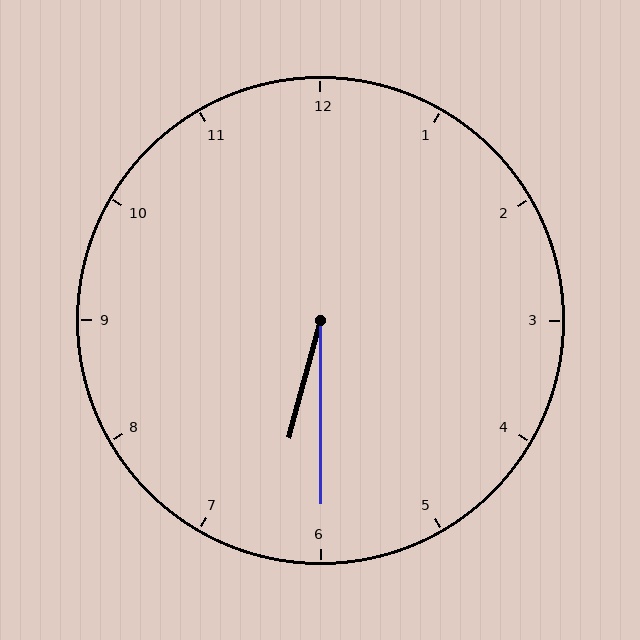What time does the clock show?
6:30.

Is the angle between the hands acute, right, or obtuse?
It is acute.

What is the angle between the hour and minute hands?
Approximately 15 degrees.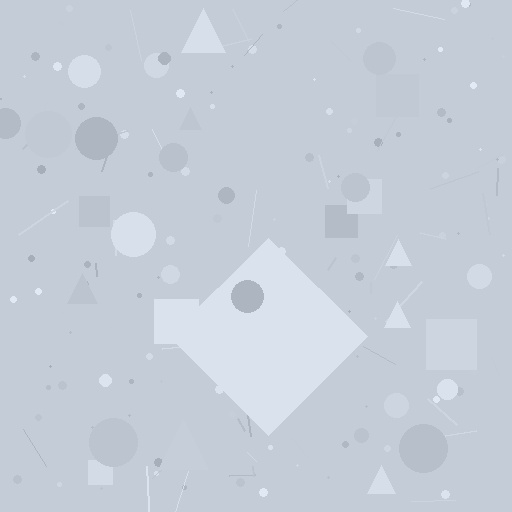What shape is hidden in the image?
A diamond is hidden in the image.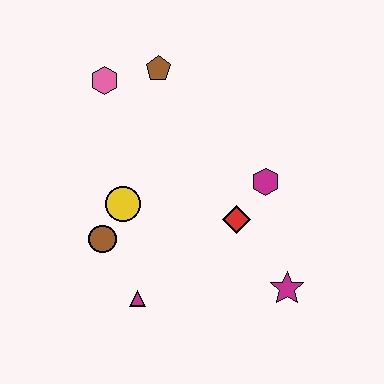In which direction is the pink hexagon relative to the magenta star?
The pink hexagon is above the magenta star.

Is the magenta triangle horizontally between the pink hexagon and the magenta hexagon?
Yes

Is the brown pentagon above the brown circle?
Yes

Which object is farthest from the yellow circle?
The magenta star is farthest from the yellow circle.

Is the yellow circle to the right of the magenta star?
No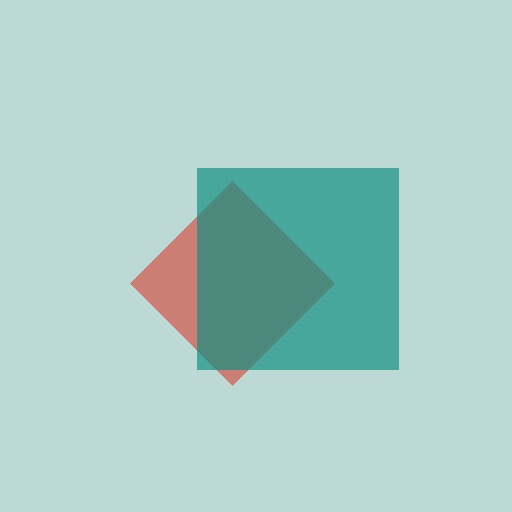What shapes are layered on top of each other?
The layered shapes are: a red diamond, a teal square.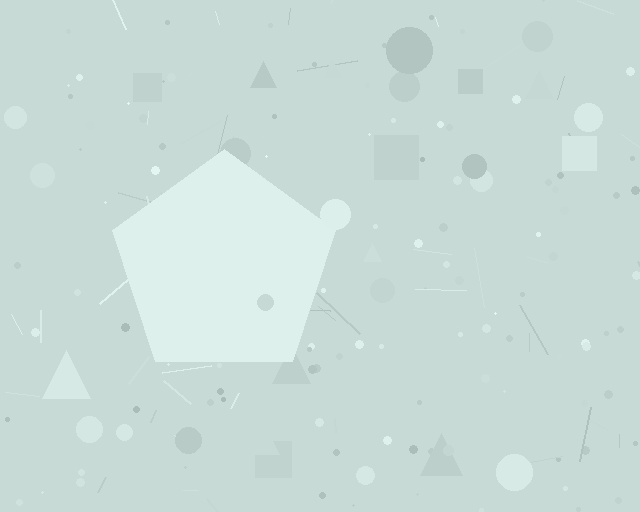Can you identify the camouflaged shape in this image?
The camouflaged shape is a pentagon.